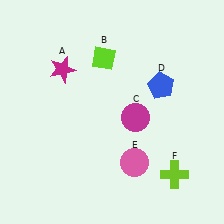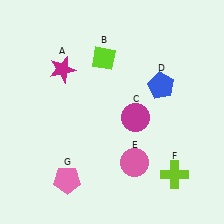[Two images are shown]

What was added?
A pink pentagon (G) was added in Image 2.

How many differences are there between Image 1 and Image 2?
There is 1 difference between the two images.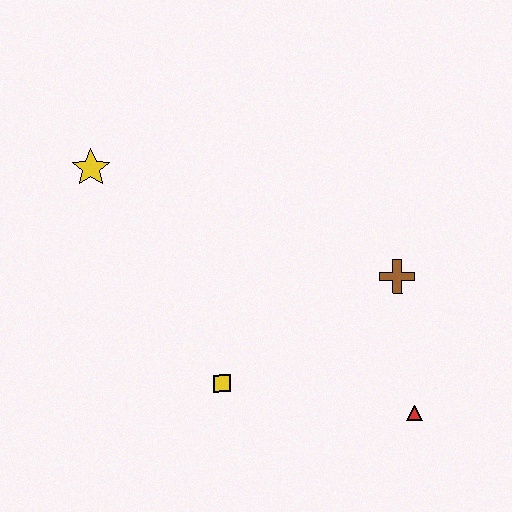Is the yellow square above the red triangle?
Yes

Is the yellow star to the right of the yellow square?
No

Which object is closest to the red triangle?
The brown cross is closest to the red triangle.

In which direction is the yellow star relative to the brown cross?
The yellow star is to the left of the brown cross.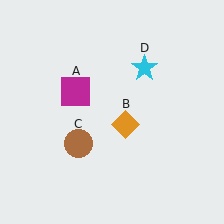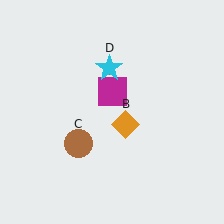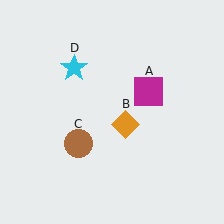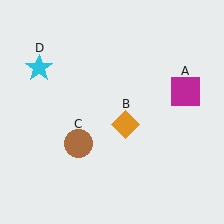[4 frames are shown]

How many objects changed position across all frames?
2 objects changed position: magenta square (object A), cyan star (object D).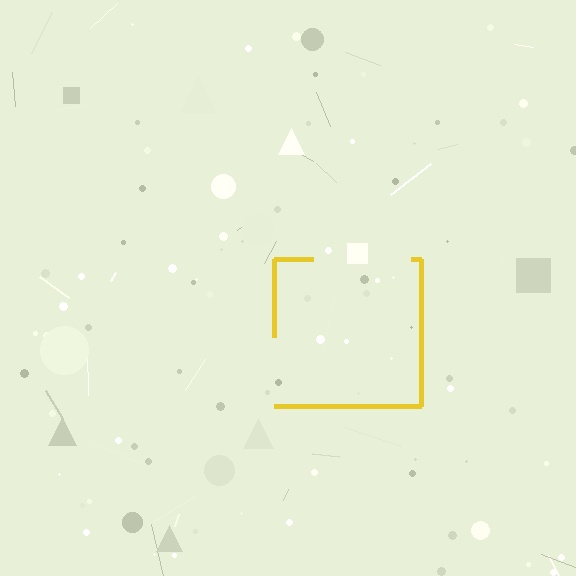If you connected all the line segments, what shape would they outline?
They would outline a square.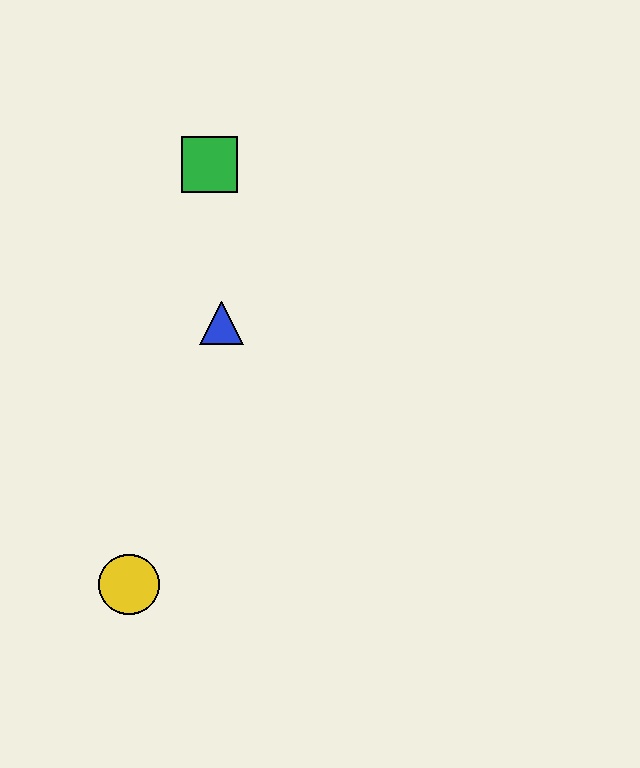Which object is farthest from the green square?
The yellow circle is farthest from the green square.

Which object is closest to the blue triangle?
The green square is closest to the blue triangle.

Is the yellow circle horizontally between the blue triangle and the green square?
No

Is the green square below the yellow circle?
No